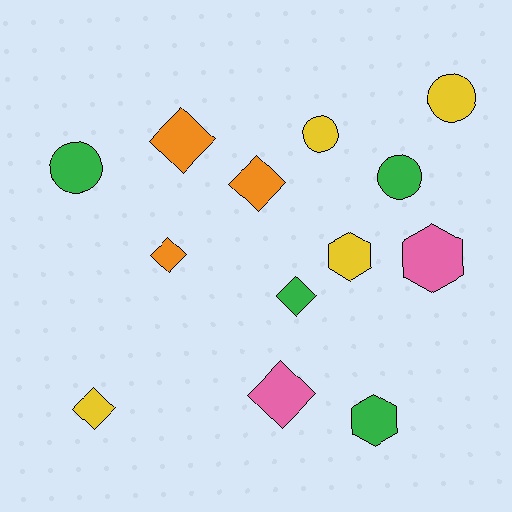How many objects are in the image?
There are 13 objects.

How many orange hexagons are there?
There are no orange hexagons.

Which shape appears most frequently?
Diamond, with 6 objects.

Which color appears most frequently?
Green, with 4 objects.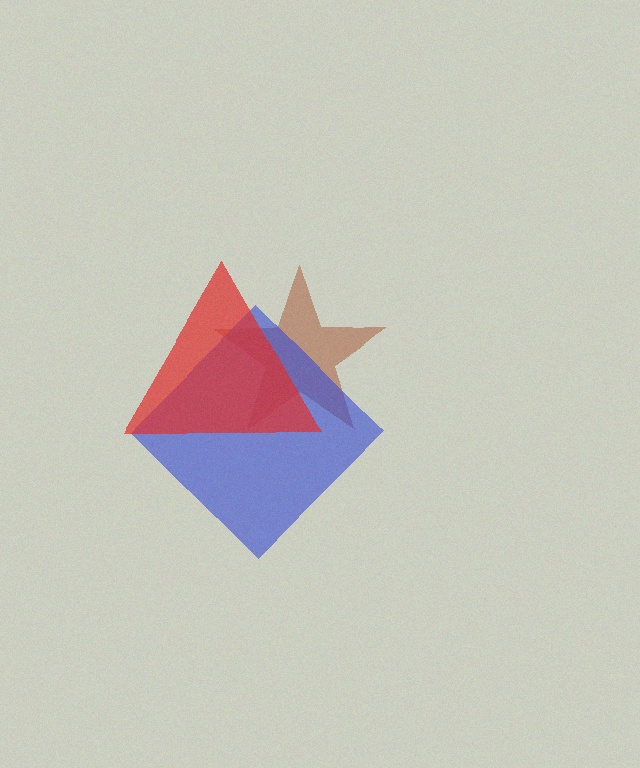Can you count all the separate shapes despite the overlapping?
Yes, there are 3 separate shapes.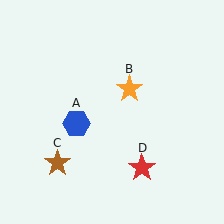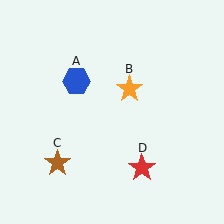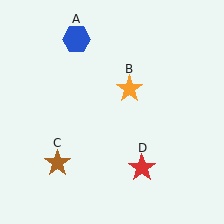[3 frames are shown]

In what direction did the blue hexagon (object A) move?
The blue hexagon (object A) moved up.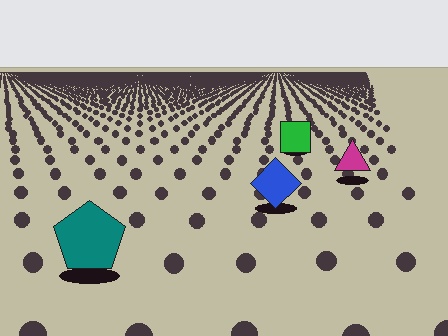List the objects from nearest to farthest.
From nearest to farthest: the teal pentagon, the blue diamond, the magenta triangle, the green square.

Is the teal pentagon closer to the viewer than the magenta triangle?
Yes. The teal pentagon is closer — you can tell from the texture gradient: the ground texture is coarser near it.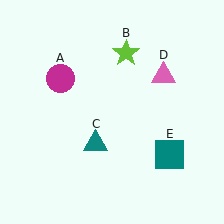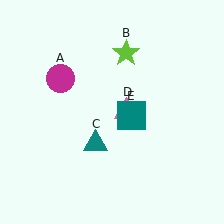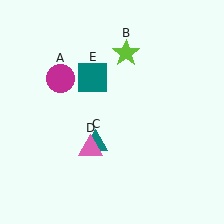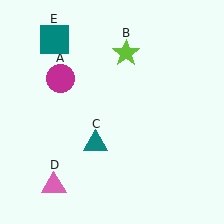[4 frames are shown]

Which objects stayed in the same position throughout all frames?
Magenta circle (object A) and lime star (object B) and teal triangle (object C) remained stationary.